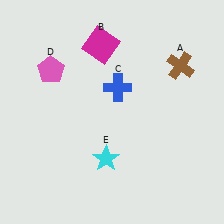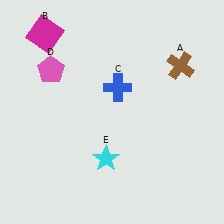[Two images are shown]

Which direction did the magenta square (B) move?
The magenta square (B) moved left.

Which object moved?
The magenta square (B) moved left.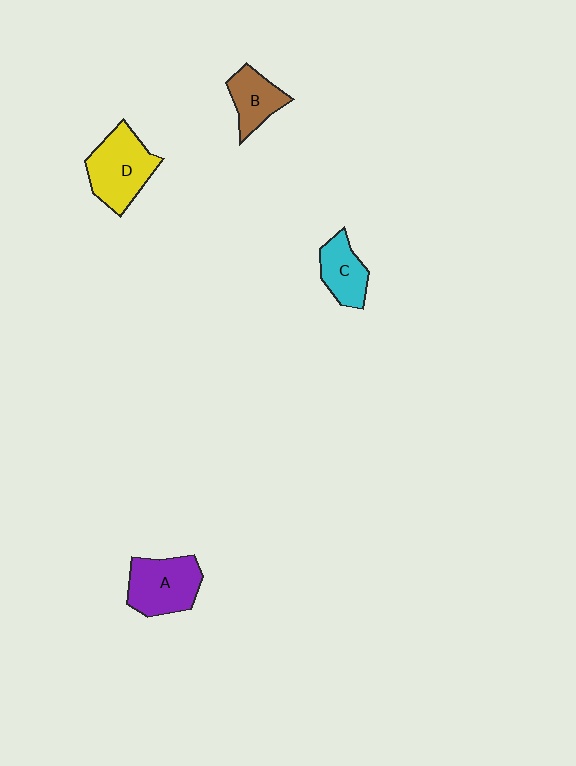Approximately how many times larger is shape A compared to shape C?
Approximately 1.4 times.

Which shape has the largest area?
Shape D (yellow).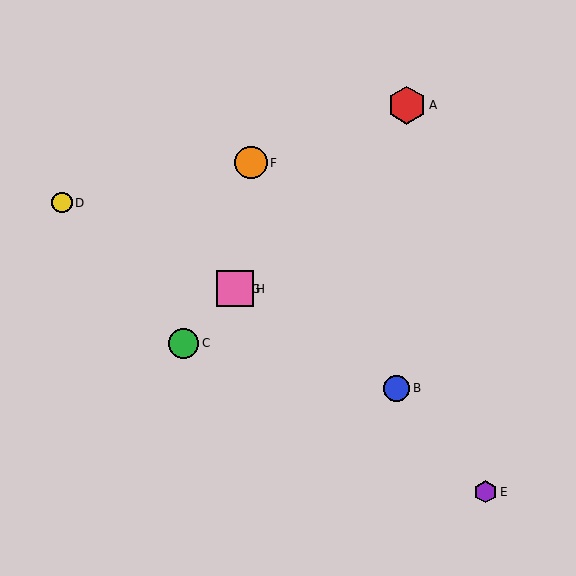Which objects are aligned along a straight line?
Objects A, C, G, H are aligned along a straight line.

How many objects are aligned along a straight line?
4 objects (A, C, G, H) are aligned along a straight line.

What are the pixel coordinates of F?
Object F is at (251, 163).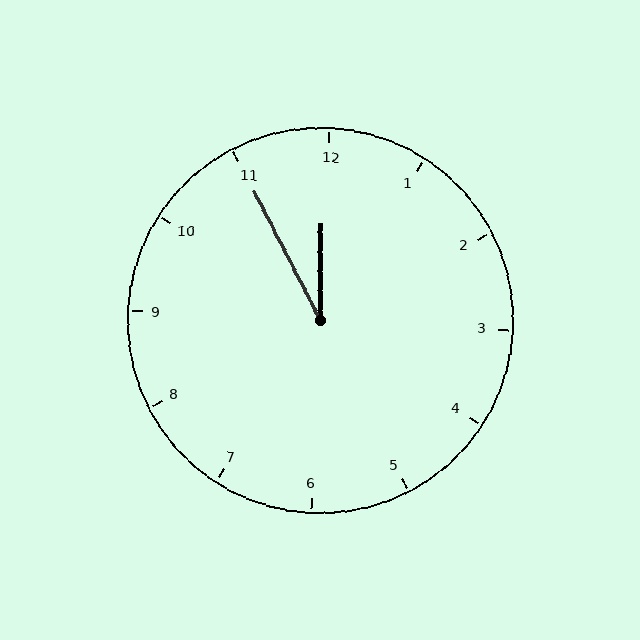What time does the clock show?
11:55.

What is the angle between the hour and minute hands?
Approximately 28 degrees.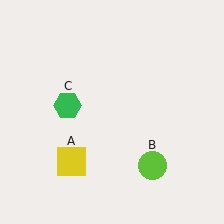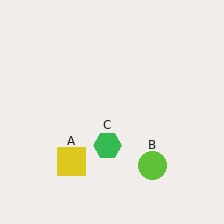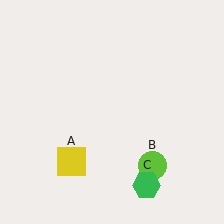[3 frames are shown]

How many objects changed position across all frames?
1 object changed position: green hexagon (object C).